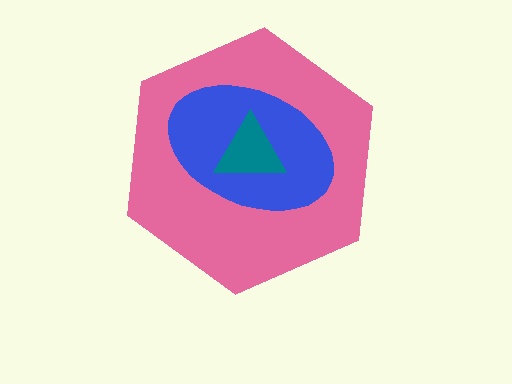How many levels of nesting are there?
3.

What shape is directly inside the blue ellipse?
The teal triangle.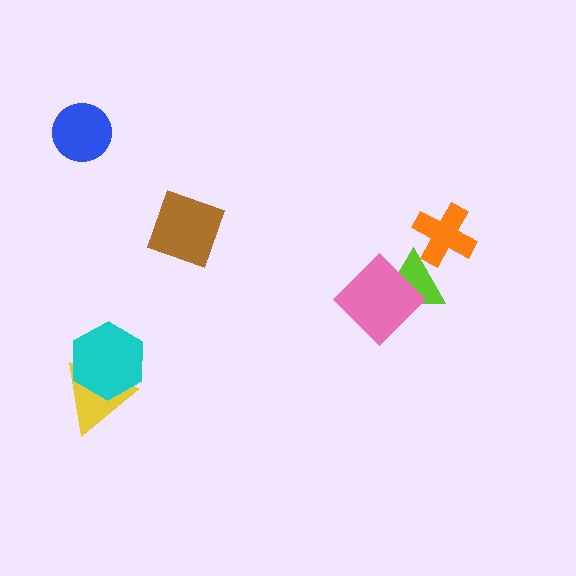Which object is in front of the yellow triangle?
The cyan hexagon is in front of the yellow triangle.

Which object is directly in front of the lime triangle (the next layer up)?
The orange cross is directly in front of the lime triangle.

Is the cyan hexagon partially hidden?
No, no other shape covers it.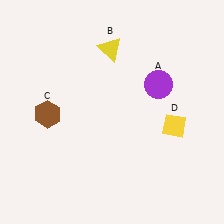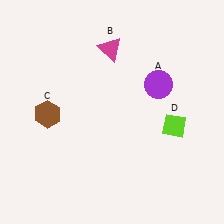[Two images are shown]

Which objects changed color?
B changed from yellow to magenta. D changed from yellow to lime.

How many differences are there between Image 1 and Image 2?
There are 2 differences between the two images.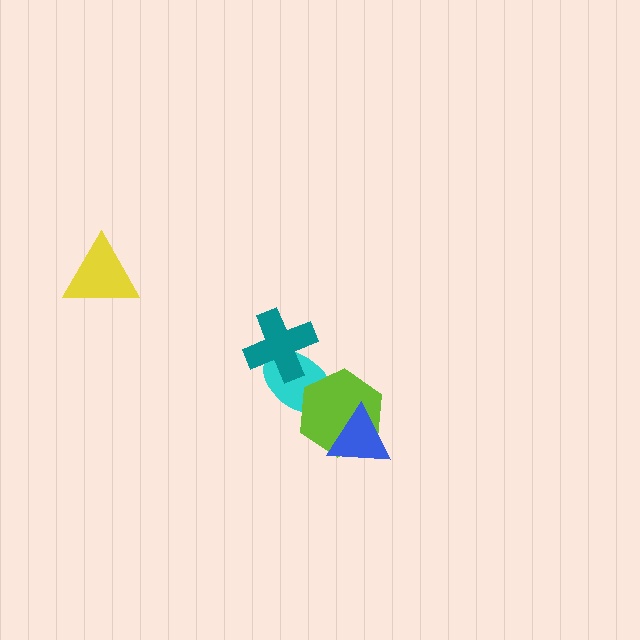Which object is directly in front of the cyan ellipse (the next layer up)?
The lime hexagon is directly in front of the cyan ellipse.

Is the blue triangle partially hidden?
No, no other shape covers it.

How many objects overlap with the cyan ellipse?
2 objects overlap with the cyan ellipse.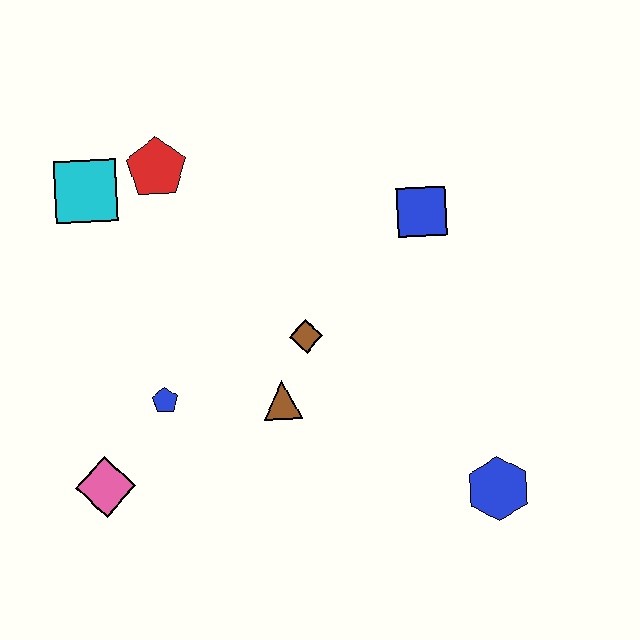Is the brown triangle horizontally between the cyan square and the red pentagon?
No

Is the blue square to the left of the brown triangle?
No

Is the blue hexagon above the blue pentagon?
No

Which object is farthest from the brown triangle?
The cyan square is farthest from the brown triangle.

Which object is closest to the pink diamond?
The blue pentagon is closest to the pink diamond.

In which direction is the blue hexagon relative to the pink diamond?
The blue hexagon is to the right of the pink diamond.